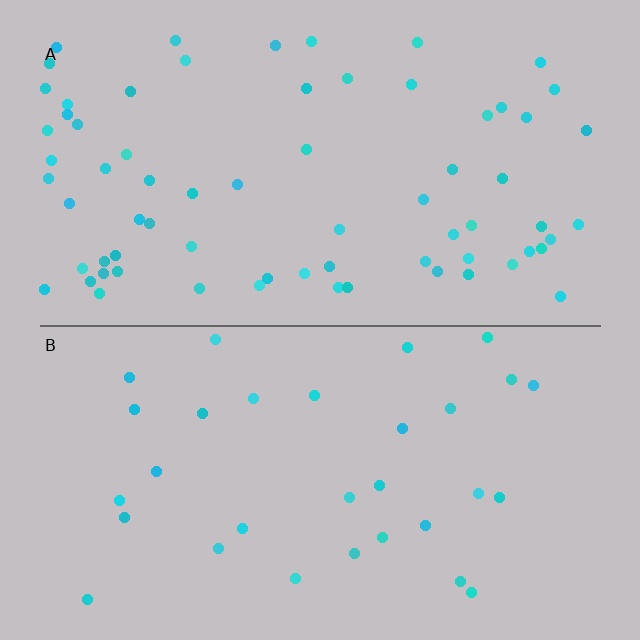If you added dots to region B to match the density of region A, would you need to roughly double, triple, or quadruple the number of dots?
Approximately double.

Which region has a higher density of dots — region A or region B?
A (the top).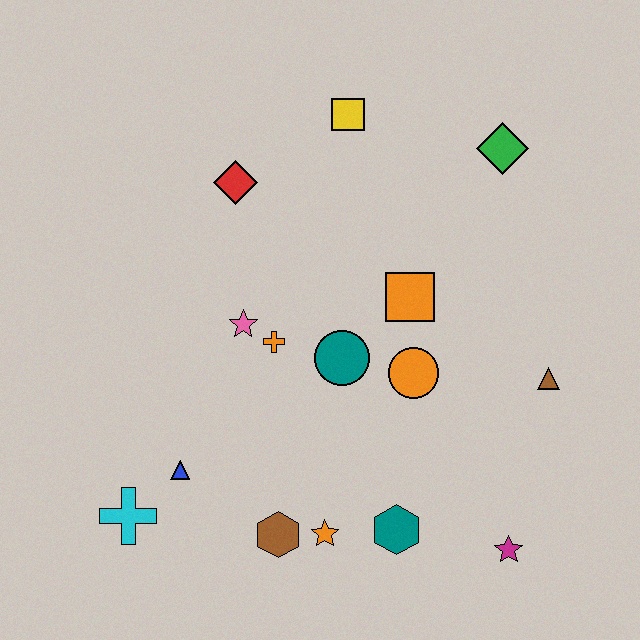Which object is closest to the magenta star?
The teal hexagon is closest to the magenta star.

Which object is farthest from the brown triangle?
The cyan cross is farthest from the brown triangle.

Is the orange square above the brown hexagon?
Yes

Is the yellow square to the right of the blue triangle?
Yes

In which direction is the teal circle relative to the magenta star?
The teal circle is above the magenta star.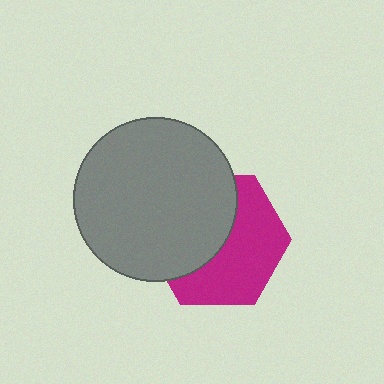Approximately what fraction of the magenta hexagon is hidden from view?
Roughly 48% of the magenta hexagon is hidden behind the gray circle.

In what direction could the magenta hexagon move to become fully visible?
The magenta hexagon could move toward the lower-right. That would shift it out from behind the gray circle entirely.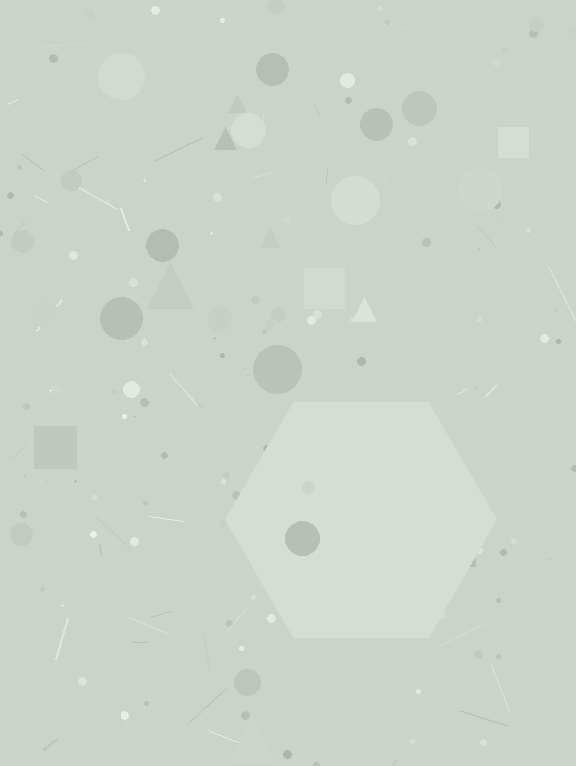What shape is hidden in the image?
A hexagon is hidden in the image.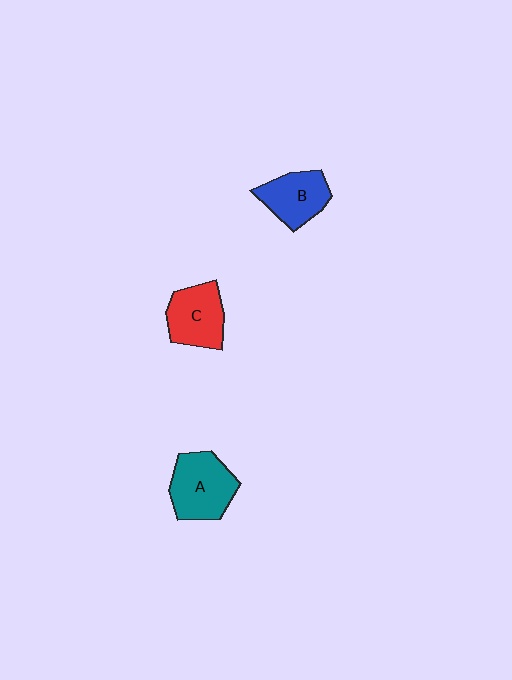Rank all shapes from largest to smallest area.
From largest to smallest: A (teal), C (red), B (blue).